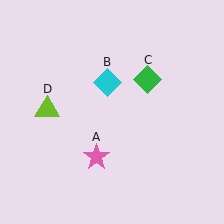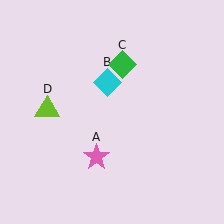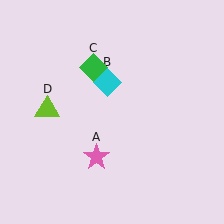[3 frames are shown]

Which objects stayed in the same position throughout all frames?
Pink star (object A) and cyan diamond (object B) and lime triangle (object D) remained stationary.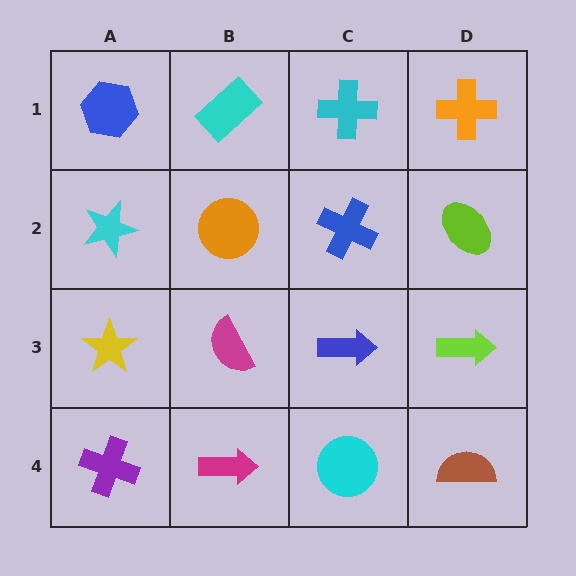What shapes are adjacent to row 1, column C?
A blue cross (row 2, column C), a cyan rectangle (row 1, column B), an orange cross (row 1, column D).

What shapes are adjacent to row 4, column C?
A blue arrow (row 3, column C), a magenta arrow (row 4, column B), a brown semicircle (row 4, column D).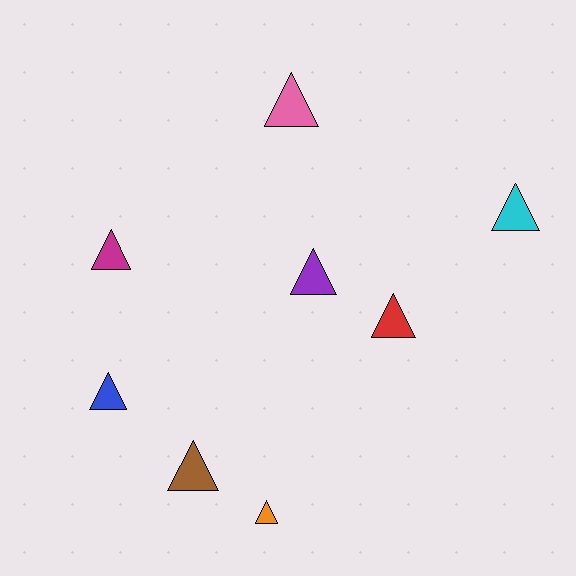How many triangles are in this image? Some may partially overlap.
There are 8 triangles.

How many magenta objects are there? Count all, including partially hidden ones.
There is 1 magenta object.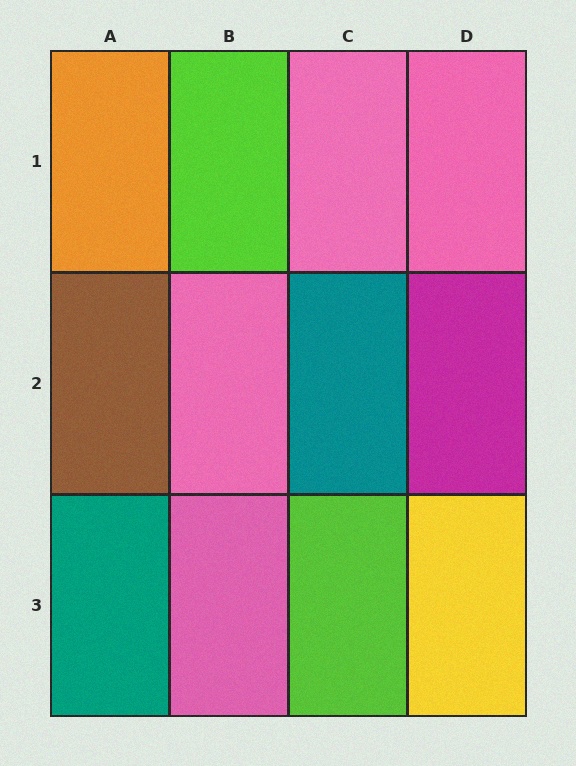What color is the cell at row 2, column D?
Magenta.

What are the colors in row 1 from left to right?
Orange, lime, pink, pink.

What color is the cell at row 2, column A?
Brown.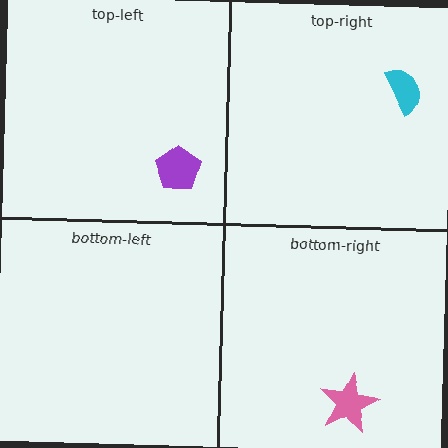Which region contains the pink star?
The bottom-right region.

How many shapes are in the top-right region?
1.